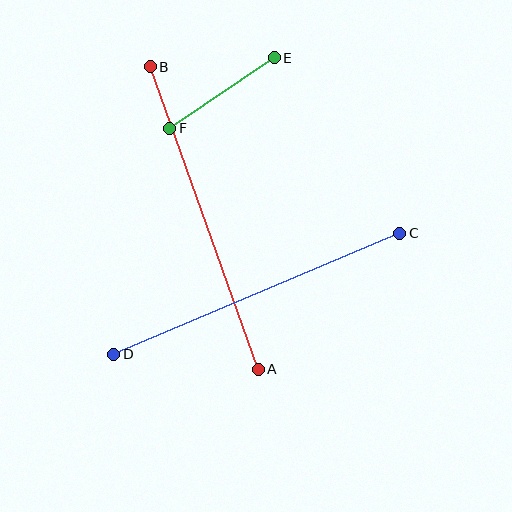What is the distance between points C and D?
The distance is approximately 311 pixels.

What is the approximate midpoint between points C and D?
The midpoint is at approximately (257, 294) pixels.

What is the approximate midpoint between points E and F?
The midpoint is at approximately (222, 93) pixels.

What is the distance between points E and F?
The distance is approximately 126 pixels.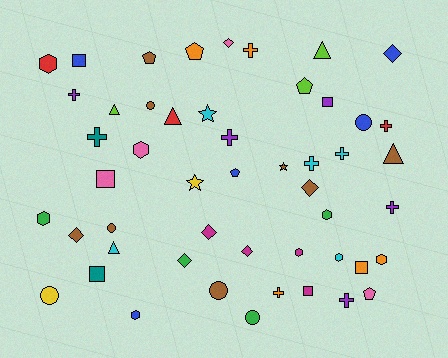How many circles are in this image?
There are 6 circles.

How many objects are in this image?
There are 50 objects.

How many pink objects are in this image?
There are 4 pink objects.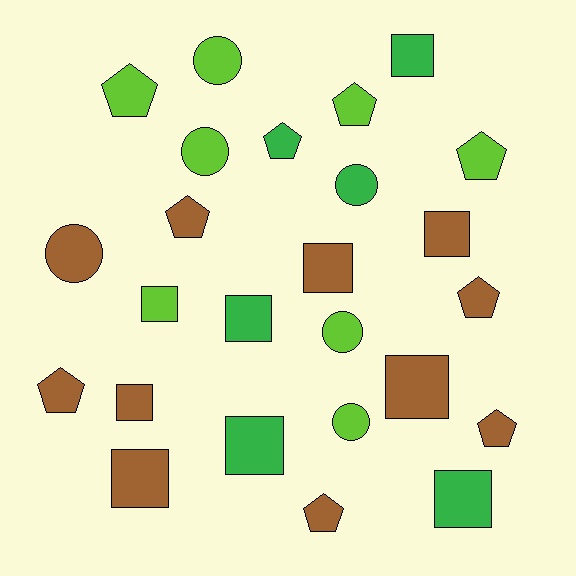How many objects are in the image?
There are 25 objects.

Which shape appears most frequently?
Square, with 10 objects.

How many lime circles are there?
There are 4 lime circles.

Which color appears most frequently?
Brown, with 11 objects.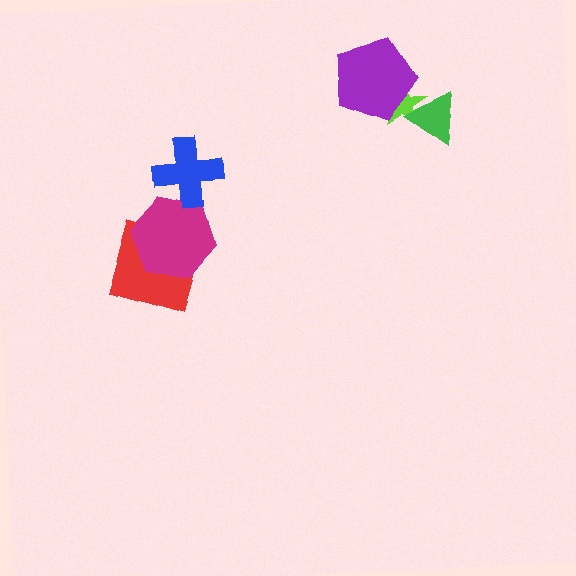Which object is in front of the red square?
The magenta hexagon is in front of the red square.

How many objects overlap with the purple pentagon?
1 object overlaps with the purple pentagon.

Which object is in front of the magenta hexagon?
The blue cross is in front of the magenta hexagon.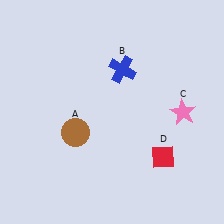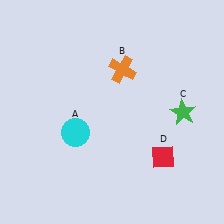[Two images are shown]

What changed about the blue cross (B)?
In Image 1, B is blue. In Image 2, it changed to orange.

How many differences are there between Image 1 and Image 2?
There are 3 differences between the two images.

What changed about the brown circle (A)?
In Image 1, A is brown. In Image 2, it changed to cyan.